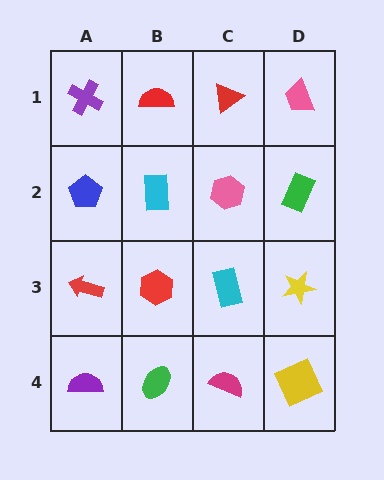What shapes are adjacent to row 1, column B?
A cyan rectangle (row 2, column B), a purple cross (row 1, column A), a red triangle (row 1, column C).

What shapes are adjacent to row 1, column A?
A blue pentagon (row 2, column A), a red semicircle (row 1, column B).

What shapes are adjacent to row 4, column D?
A yellow star (row 3, column D), a magenta semicircle (row 4, column C).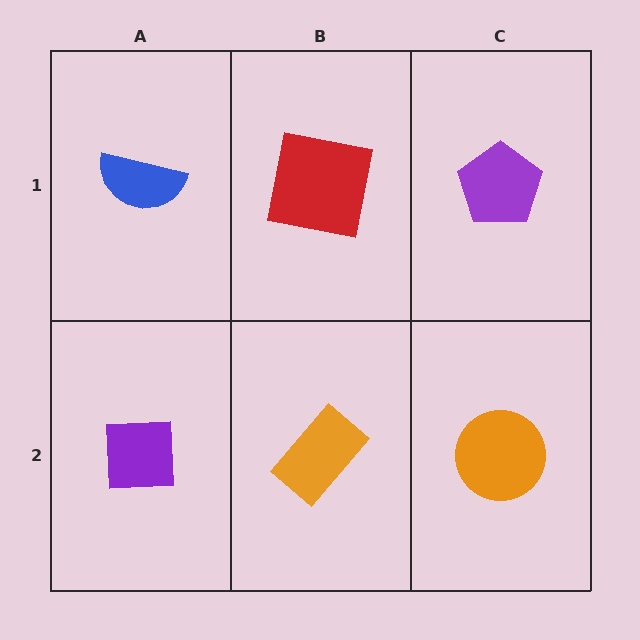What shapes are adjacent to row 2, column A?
A blue semicircle (row 1, column A), an orange rectangle (row 2, column B).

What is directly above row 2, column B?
A red square.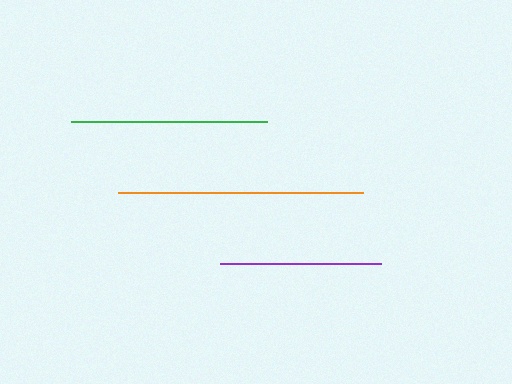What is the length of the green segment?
The green segment is approximately 196 pixels long.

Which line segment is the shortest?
The purple line is the shortest at approximately 161 pixels.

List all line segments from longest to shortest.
From longest to shortest: orange, green, purple.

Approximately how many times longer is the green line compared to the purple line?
The green line is approximately 1.2 times the length of the purple line.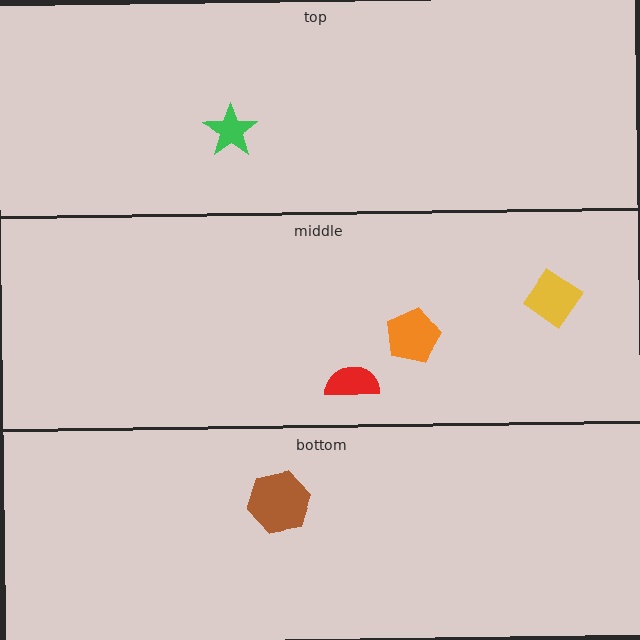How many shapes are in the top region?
1.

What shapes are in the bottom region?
The brown hexagon.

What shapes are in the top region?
The green star.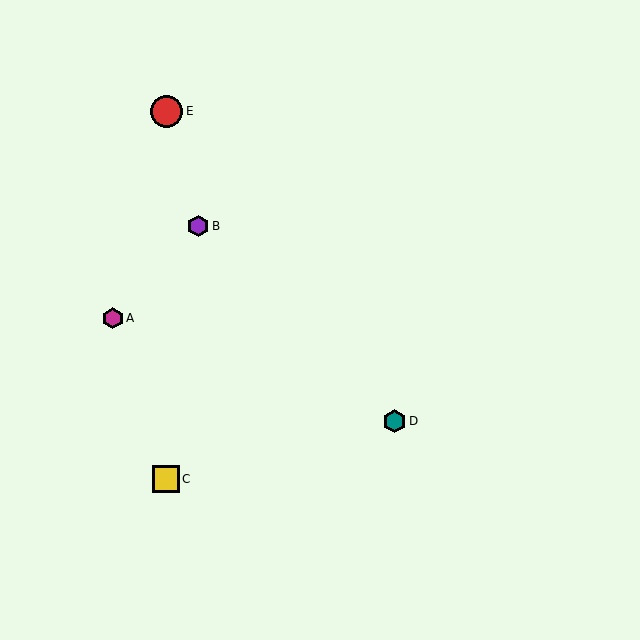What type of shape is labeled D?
Shape D is a teal hexagon.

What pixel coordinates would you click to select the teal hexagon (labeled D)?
Click at (395, 421) to select the teal hexagon D.